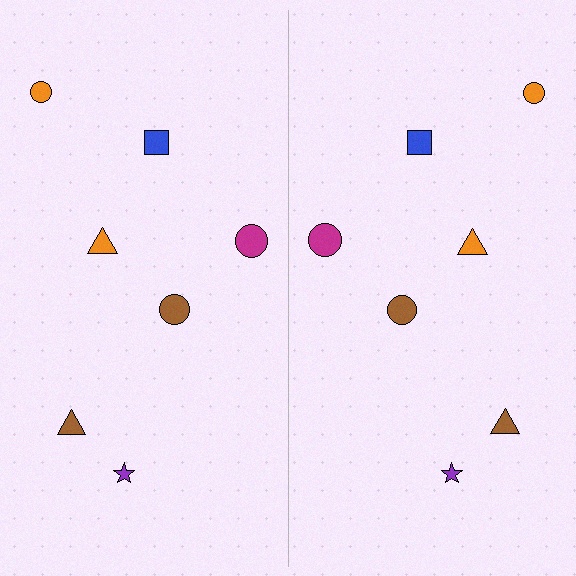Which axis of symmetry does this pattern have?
The pattern has a vertical axis of symmetry running through the center of the image.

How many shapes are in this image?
There are 14 shapes in this image.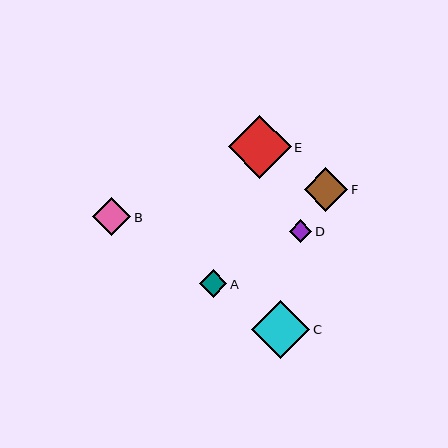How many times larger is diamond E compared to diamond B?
Diamond E is approximately 1.7 times the size of diamond B.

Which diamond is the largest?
Diamond E is the largest with a size of approximately 63 pixels.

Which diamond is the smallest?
Diamond D is the smallest with a size of approximately 22 pixels.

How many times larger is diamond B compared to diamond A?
Diamond B is approximately 1.4 times the size of diamond A.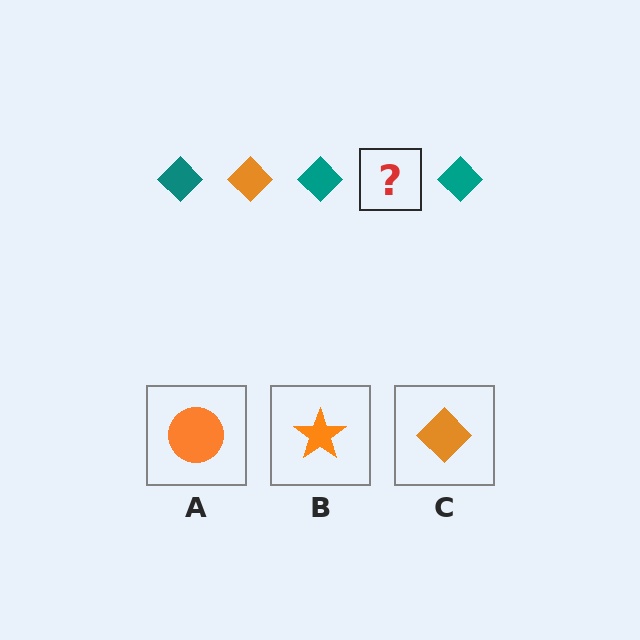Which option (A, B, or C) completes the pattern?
C.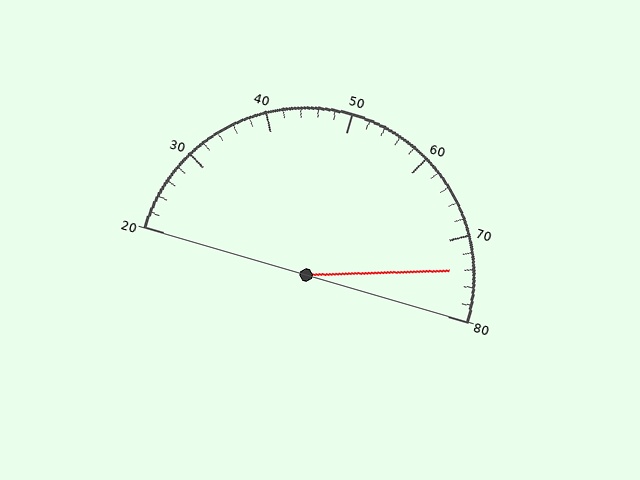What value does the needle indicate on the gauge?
The needle indicates approximately 74.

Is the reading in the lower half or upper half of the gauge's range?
The reading is in the upper half of the range (20 to 80).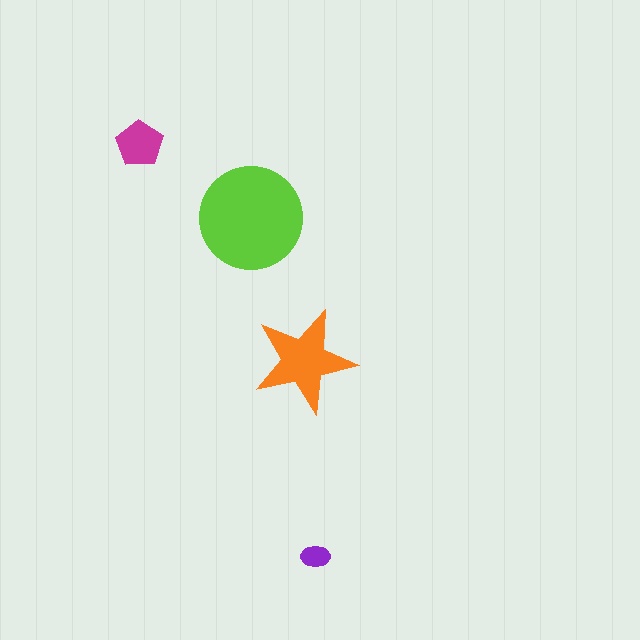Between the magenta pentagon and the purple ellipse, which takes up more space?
The magenta pentagon.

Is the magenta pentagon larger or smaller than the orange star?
Smaller.